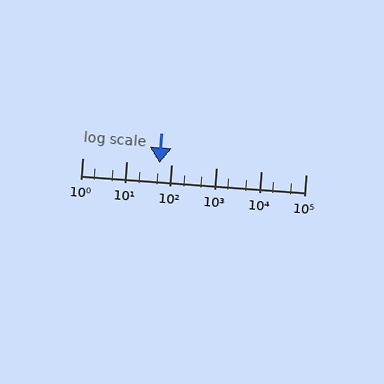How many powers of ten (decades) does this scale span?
The scale spans 5 decades, from 1 to 100000.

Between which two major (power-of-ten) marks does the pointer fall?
The pointer is between 10 and 100.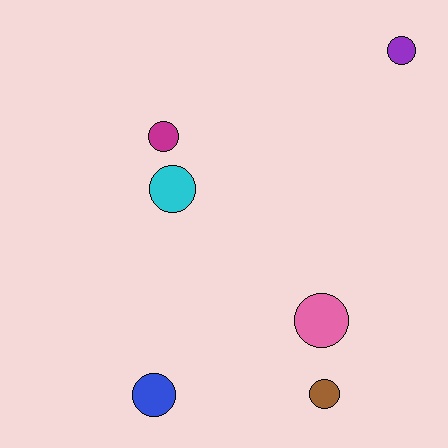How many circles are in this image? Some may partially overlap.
There are 6 circles.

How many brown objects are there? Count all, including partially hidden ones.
There is 1 brown object.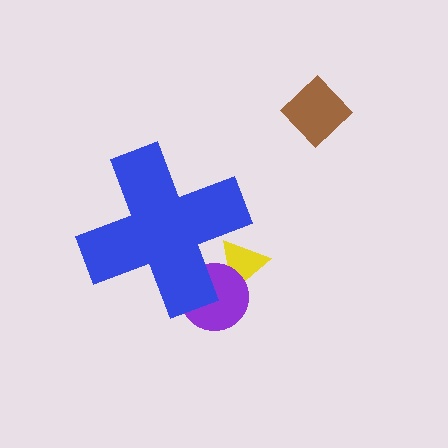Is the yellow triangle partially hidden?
Yes, the yellow triangle is partially hidden behind the blue cross.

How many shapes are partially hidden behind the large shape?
2 shapes are partially hidden.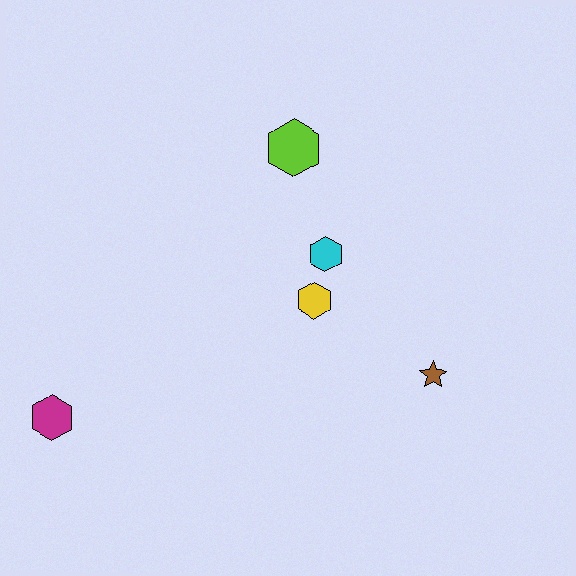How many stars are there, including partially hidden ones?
There is 1 star.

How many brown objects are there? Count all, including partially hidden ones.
There is 1 brown object.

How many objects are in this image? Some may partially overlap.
There are 5 objects.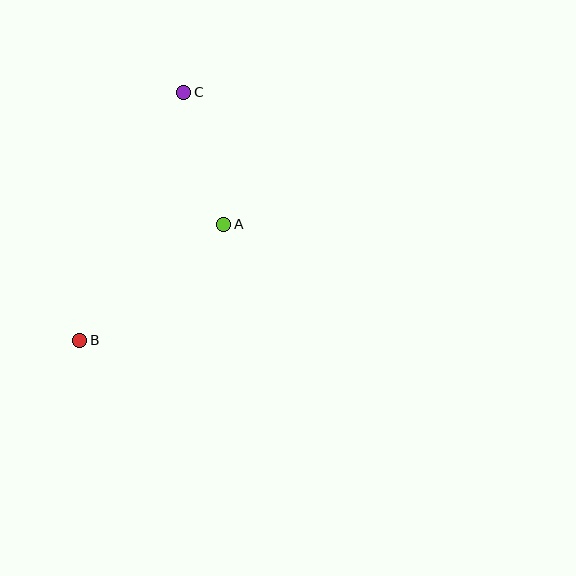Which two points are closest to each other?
Points A and C are closest to each other.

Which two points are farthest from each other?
Points B and C are farthest from each other.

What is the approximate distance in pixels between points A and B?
The distance between A and B is approximately 185 pixels.